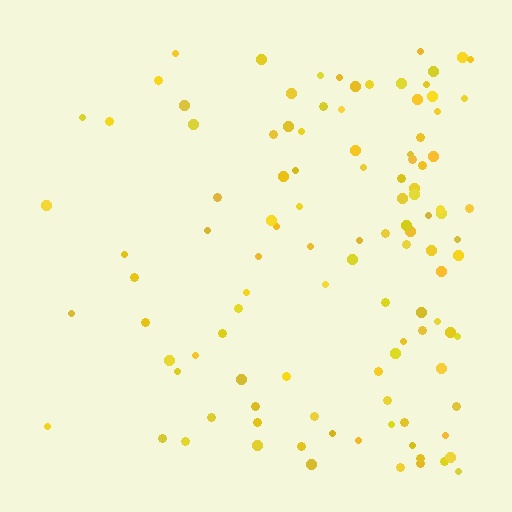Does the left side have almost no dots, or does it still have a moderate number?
Still a moderate number, just noticeably fewer than the right.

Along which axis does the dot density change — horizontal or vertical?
Horizontal.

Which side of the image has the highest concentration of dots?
The right.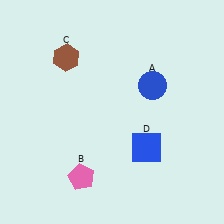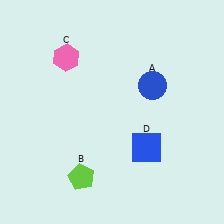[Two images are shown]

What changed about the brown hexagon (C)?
In Image 1, C is brown. In Image 2, it changed to pink.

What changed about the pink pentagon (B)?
In Image 1, B is pink. In Image 2, it changed to lime.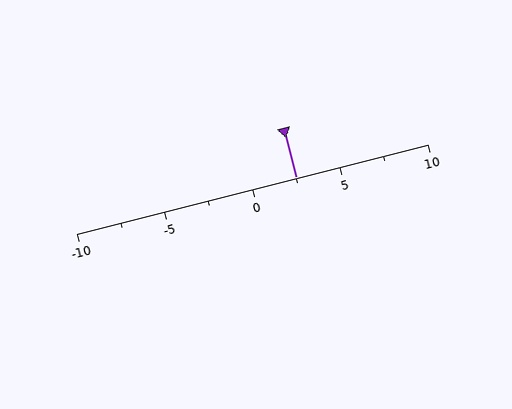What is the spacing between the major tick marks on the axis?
The major ticks are spaced 5 apart.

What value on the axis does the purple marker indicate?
The marker indicates approximately 2.5.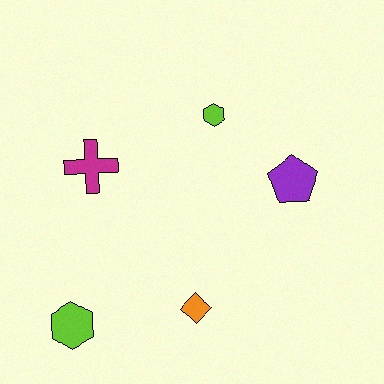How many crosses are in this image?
There is 1 cross.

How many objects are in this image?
There are 5 objects.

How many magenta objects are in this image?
There is 1 magenta object.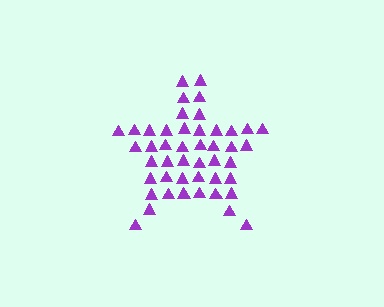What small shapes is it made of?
It is made of small triangles.